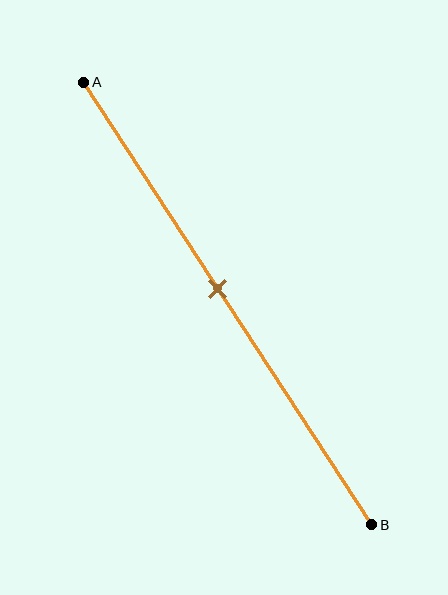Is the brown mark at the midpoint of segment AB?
No, the mark is at about 45% from A, not at the 50% midpoint.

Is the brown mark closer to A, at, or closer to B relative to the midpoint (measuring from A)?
The brown mark is closer to point A than the midpoint of segment AB.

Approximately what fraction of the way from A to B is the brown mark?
The brown mark is approximately 45% of the way from A to B.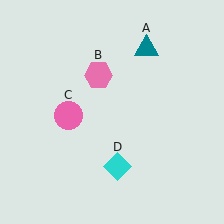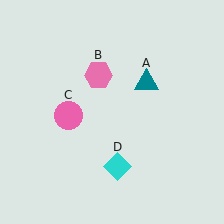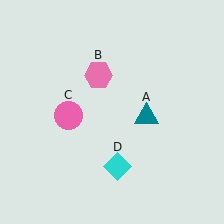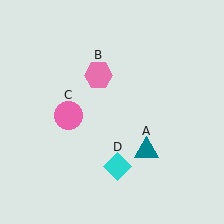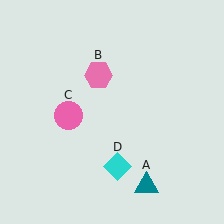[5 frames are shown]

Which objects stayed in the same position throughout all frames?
Pink hexagon (object B) and pink circle (object C) and cyan diamond (object D) remained stationary.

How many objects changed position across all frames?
1 object changed position: teal triangle (object A).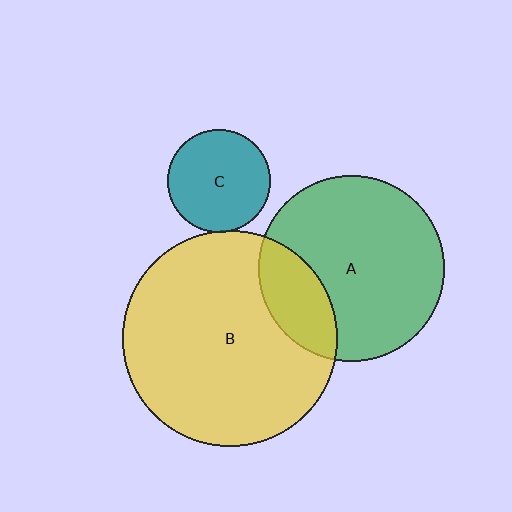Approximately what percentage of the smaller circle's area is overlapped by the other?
Approximately 5%.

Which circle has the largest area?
Circle B (yellow).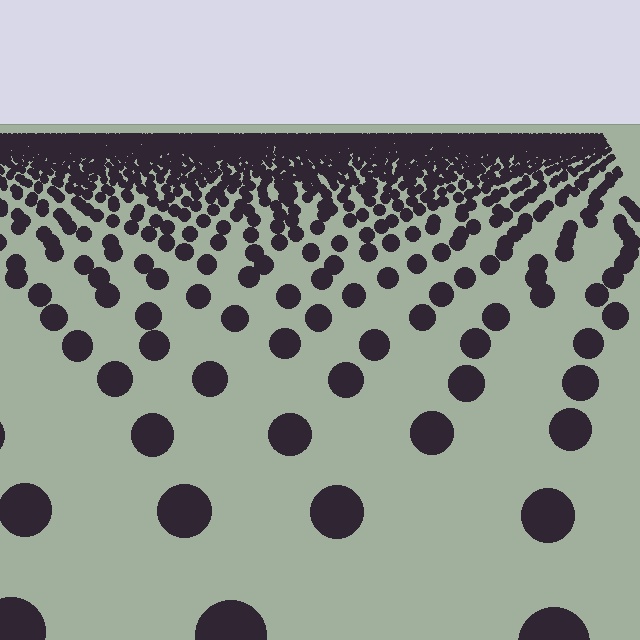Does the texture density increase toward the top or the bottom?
Density increases toward the top.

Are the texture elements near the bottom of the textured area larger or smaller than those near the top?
Larger. Near the bottom, elements are closer to the viewer and appear at a bigger on-screen size.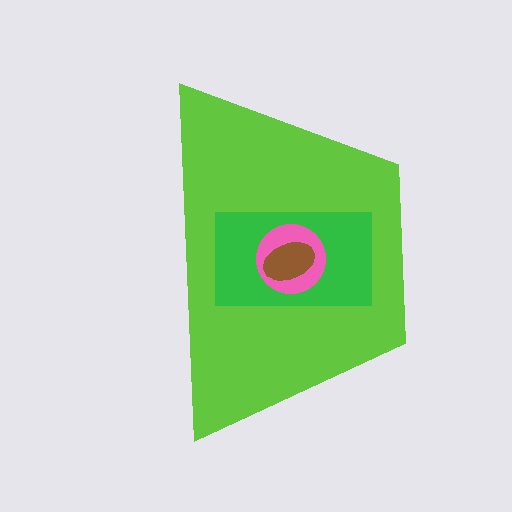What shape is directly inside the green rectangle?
The pink circle.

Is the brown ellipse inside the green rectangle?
Yes.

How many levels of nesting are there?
4.